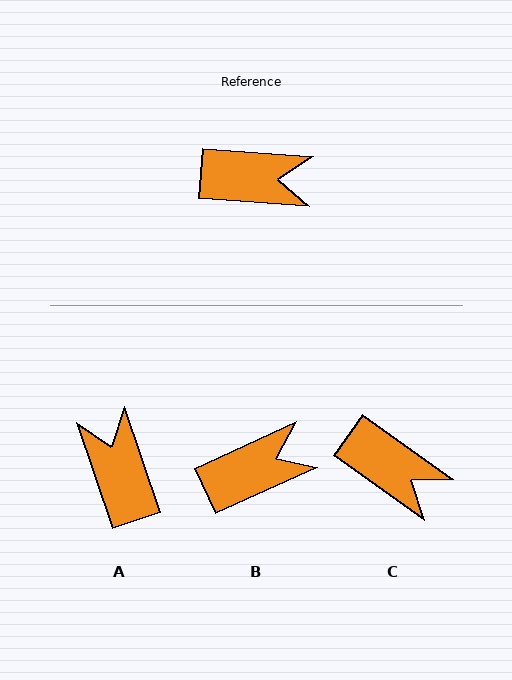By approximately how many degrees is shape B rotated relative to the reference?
Approximately 29 degrees counter-clockwise.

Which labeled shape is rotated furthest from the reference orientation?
A, about 113 degrees away.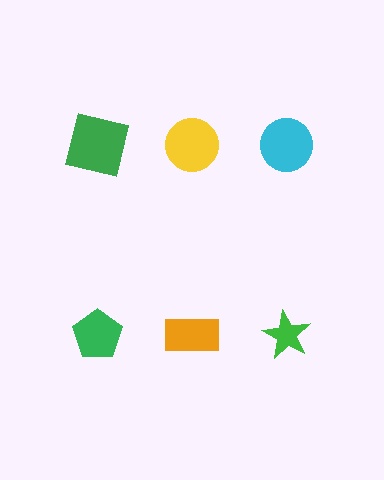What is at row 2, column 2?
An orange rectangle.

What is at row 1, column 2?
A yellow circle.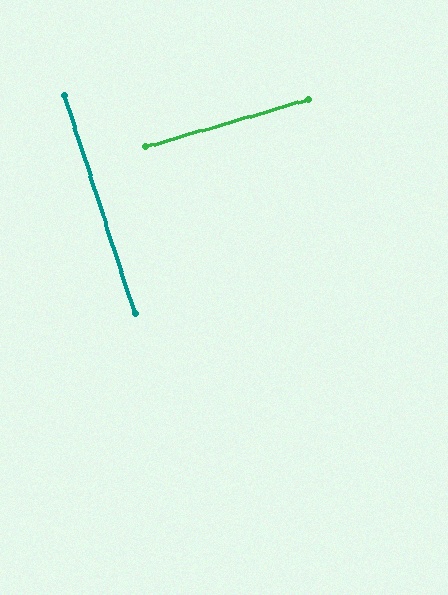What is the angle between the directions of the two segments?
Approximately 88 degrees.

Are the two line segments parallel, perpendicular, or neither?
Perpendicular — they meet at approximately 88°.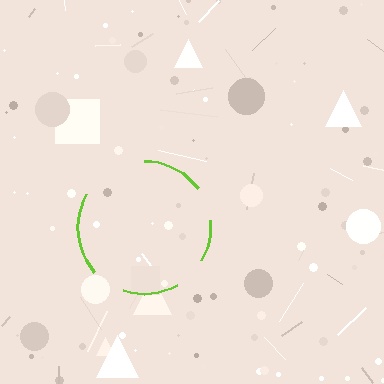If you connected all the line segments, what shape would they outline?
They would outline a circle.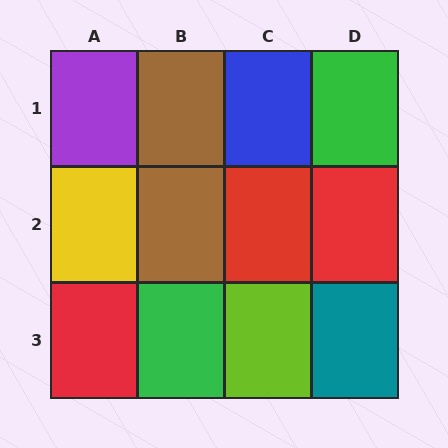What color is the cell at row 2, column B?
Brown.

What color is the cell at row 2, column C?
Red.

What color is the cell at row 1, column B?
Brown.